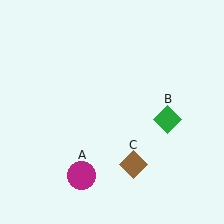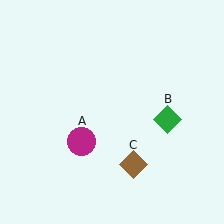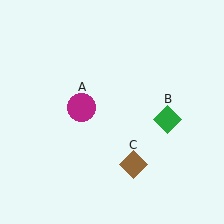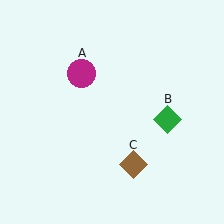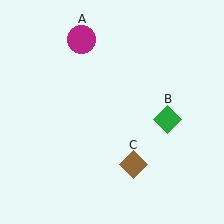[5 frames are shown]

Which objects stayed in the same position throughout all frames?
Green diamond (object B) and brown diamond (object C) remained stationary.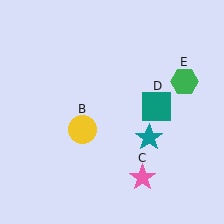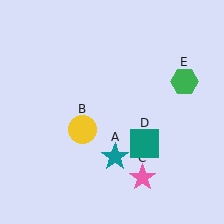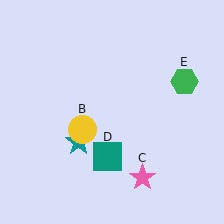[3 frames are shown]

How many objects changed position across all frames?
2 objects changed position: teal star (object A), teal square (object D).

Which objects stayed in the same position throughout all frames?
Yellow circle (object B) and pink star (object C) and green hexagon (object E) remained stationary.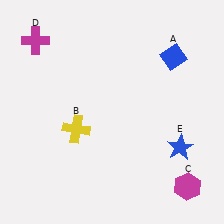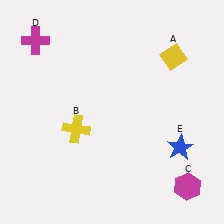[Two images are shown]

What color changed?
The diamond (A) changed from blue in Image 1 to yellow in Image 2.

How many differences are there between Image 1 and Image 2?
There is 1 difference between the two images.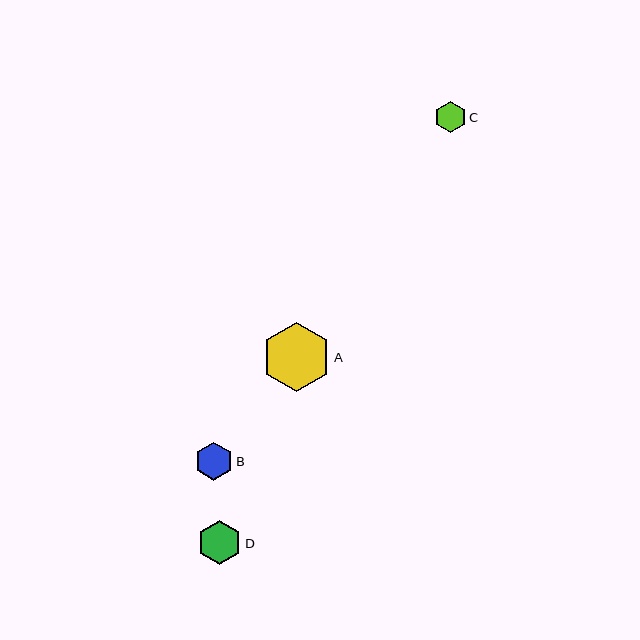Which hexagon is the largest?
Hexagon A is the largest with a size of approximately 69 pixels.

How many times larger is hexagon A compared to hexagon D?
Hexagon A is approximately 1.6 times the size of hexagon D.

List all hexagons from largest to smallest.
From largest to smallest: A, D, B, C.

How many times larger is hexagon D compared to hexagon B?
Hexagon D is approximately 1.2 times the size of hexagon B.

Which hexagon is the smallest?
Hexagon C is the smallest with a size of approximately 31 pixels.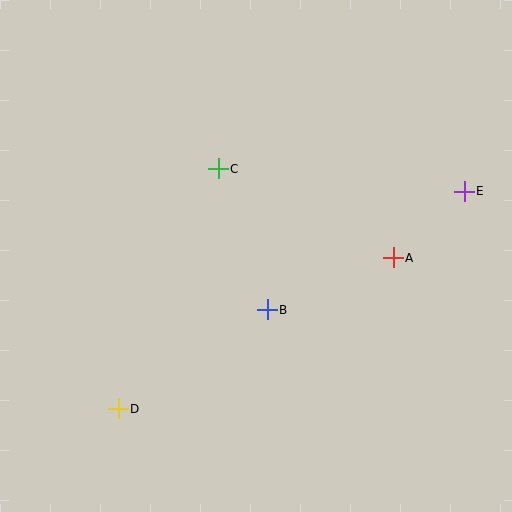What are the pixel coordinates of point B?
Point B is at (267, 310).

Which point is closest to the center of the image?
Point B at (267, 310) is closest to the center.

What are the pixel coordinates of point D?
Point D is at (118, 409).